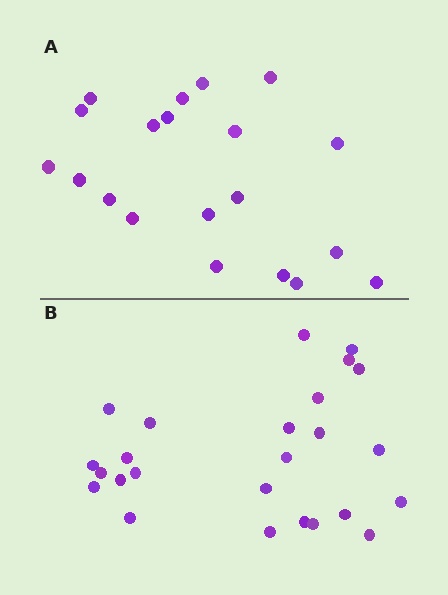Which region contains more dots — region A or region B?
Region B (the bottom region) has more dots.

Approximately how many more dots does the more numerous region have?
Region B has about 5 more dots than region A.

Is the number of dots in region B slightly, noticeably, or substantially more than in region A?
Region B has noticeably more, but not dramatically so. The ratio is roughly 1.2 to 1.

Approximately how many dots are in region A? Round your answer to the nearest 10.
About 20 dots.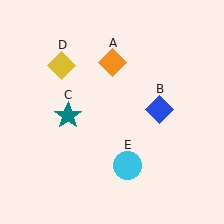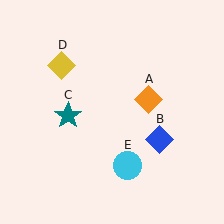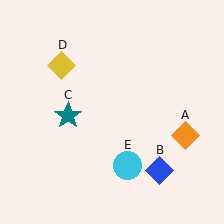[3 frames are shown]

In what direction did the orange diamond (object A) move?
The orange diamond (object A) moved down and to the right.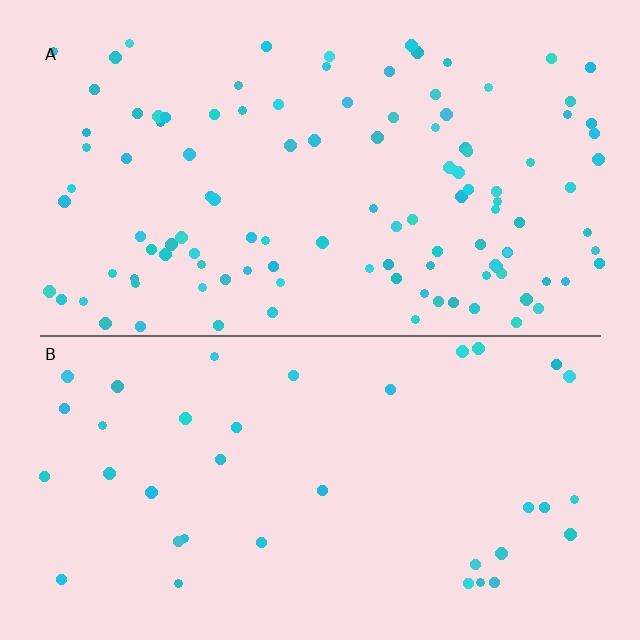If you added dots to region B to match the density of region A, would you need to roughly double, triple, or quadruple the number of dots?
Approximately triple.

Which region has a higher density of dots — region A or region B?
A (the top).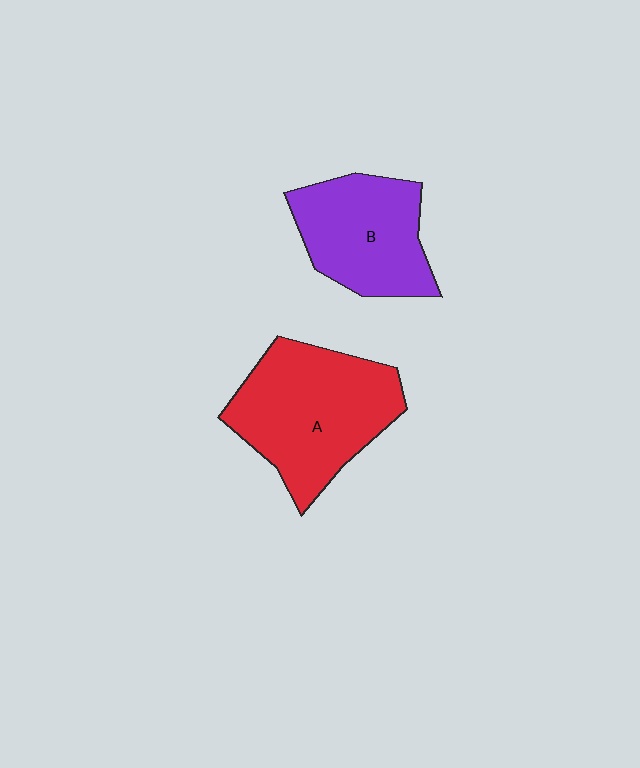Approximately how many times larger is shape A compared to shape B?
Approximately 1.3 times.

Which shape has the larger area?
Shape A (red).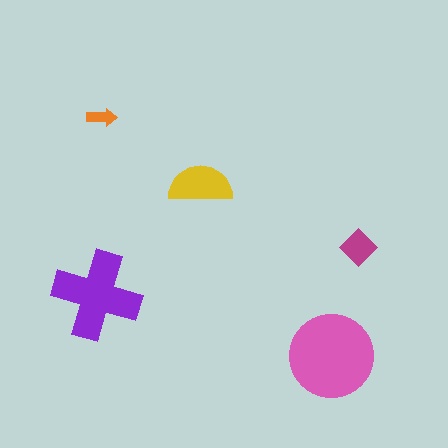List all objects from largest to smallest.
The pink circle, the purple cross, the yellow semicircle, the magenta diamond, the orange arrow.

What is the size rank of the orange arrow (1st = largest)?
5th.